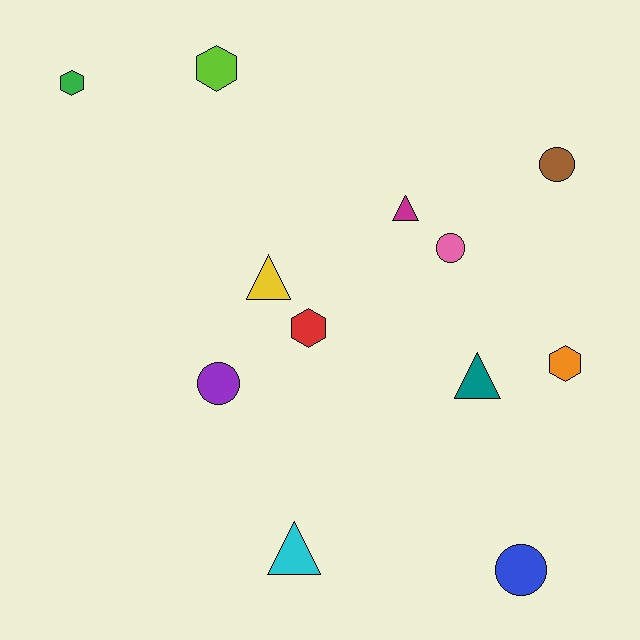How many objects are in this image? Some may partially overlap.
There are 12 objects.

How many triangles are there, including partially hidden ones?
There are 4 triangles.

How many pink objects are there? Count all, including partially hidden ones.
There is 1 pink object.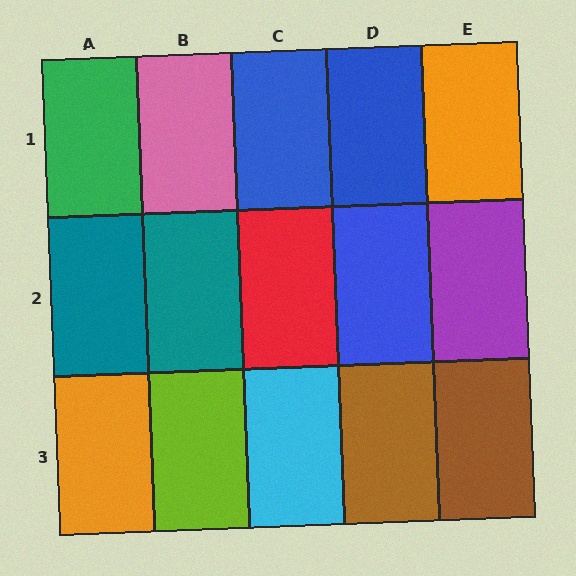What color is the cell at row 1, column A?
Green.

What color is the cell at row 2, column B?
Teal.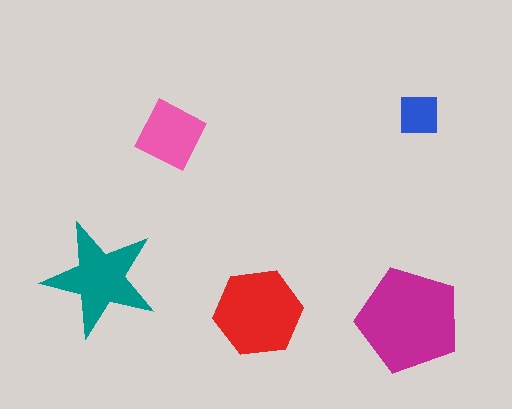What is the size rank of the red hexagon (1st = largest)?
2nd.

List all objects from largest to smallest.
The magenta pentagon, the red hexagon, the teal star, the pink diamond, the blue square.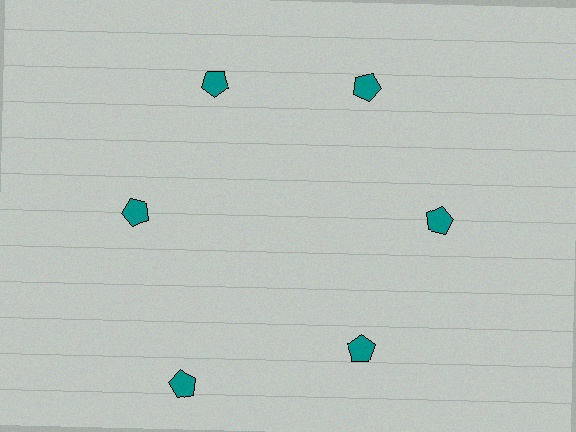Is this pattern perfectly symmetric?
No. The 6 teal pentagons are arranged in a ring, but one element near the 7 o'clock position is pushed outward from the center, breaking the 6-fold rotational symmetry.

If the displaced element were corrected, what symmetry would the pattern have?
It would have 6-fold rotational symmetry — the pattern would map onto itself every 60 degrees.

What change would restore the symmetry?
The symmetry would be restored by moving it inward, back onto the ring so that all 6 pentagons sit at equal angles and equal distance from the center.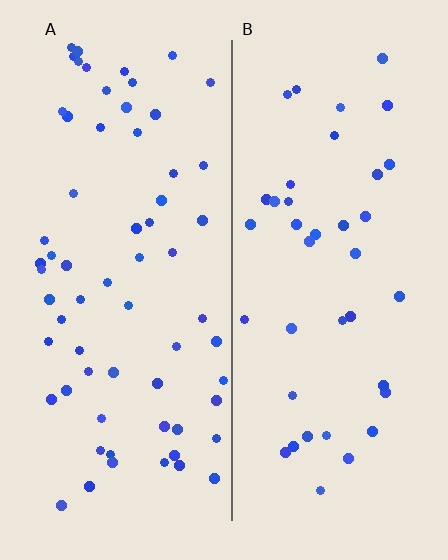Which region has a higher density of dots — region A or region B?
A (the left).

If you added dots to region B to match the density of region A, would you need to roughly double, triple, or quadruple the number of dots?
Approximately double.